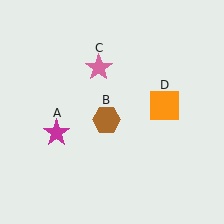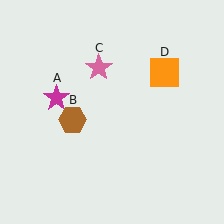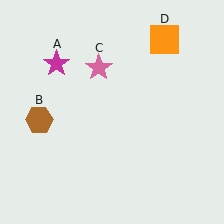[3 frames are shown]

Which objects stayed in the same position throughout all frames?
Pink star (object C) remained stationary.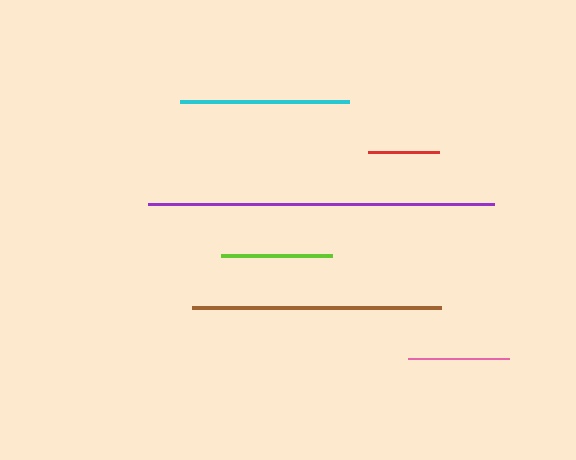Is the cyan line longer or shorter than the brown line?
The brown line is longer than the cyan line.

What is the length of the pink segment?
The pink segment is approximately 101 pixels long.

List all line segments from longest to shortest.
From longest to shortest: purple, brown, cyan, lime, pink, red.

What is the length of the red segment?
The red segment is approximately 72 pixels long.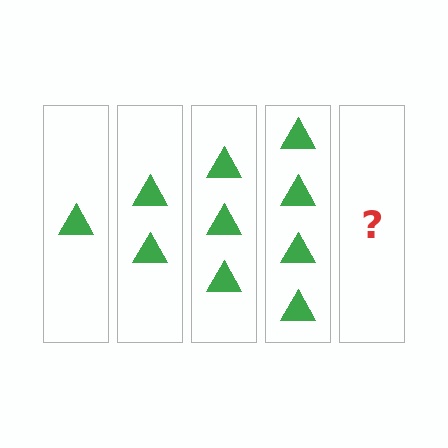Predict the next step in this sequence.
The next step is 5 triangles.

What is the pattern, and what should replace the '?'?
The pattern is that each step adds one more triangle. The '?' should be 5 triangles.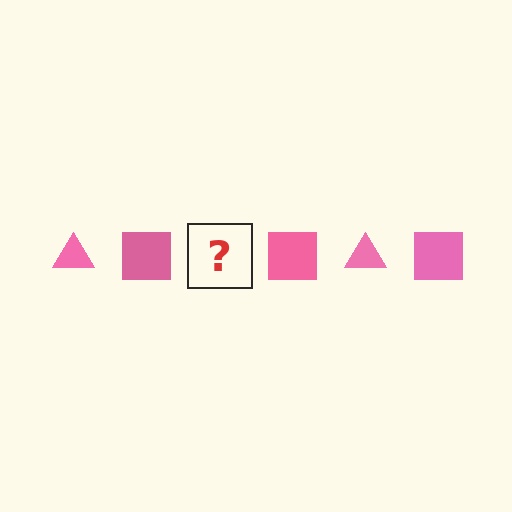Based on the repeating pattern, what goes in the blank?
The blank should be a pink triangle.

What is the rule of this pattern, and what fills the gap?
The rule is that the pattern cycles through triangle, square shapes in pink. The gap should be filled with a pink triangle.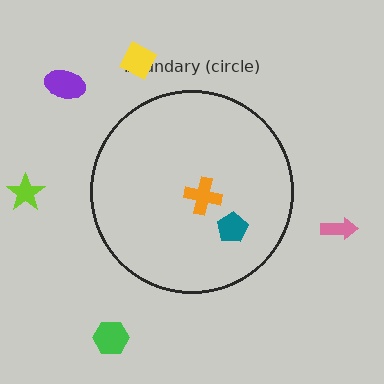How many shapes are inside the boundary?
2 inside, 5 outside.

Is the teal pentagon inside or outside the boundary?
Inside.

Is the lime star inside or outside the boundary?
Outside.